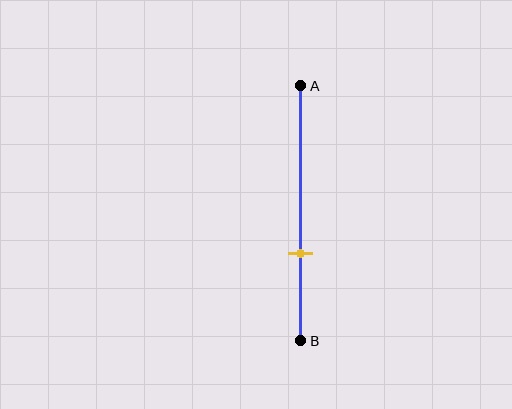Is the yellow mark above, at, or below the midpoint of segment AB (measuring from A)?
The yellow mark is below the midpoint of segment AB.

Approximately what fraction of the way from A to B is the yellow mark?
The yellow mark is approximately 65% of the way from A to B.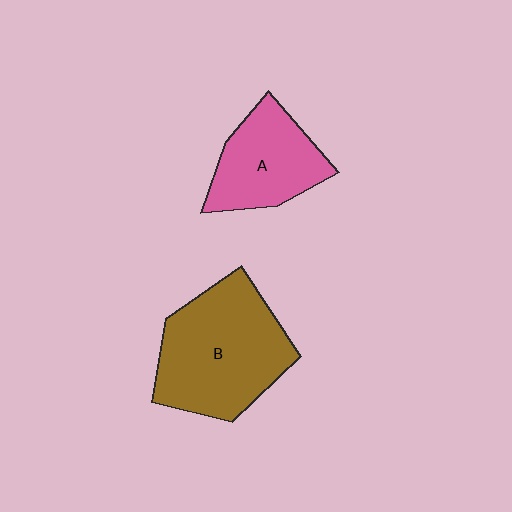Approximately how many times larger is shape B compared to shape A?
Approximately 1.6 times.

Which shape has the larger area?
Shape B (brown).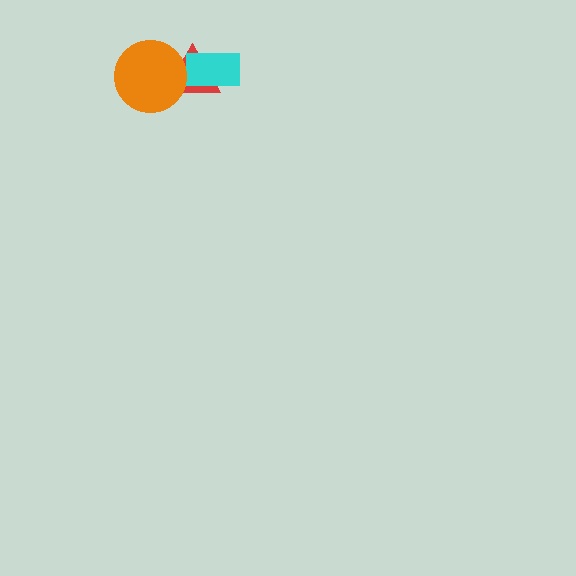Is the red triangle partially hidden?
Yes, it is partially covered by another shape.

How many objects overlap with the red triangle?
2 objects overlap with the red triangle.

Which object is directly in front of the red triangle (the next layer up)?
The cyan rectangle is directly in front of the red triangle.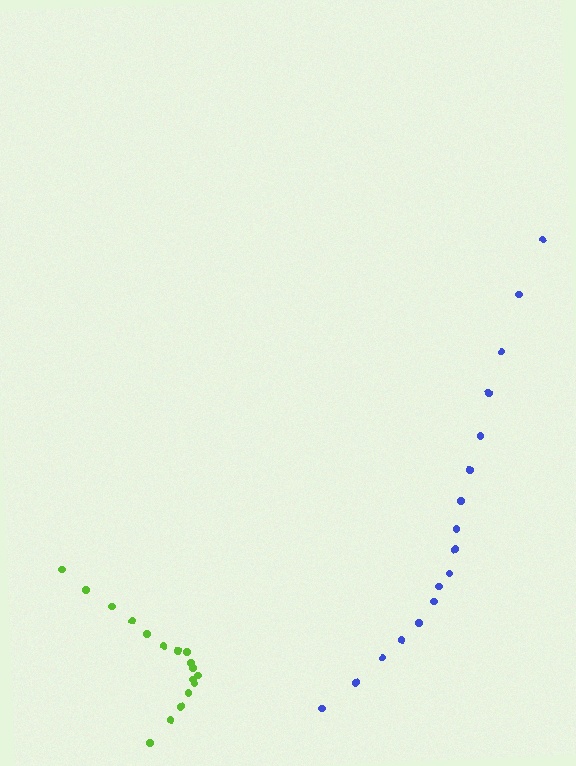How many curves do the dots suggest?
There are 2 distinct paths.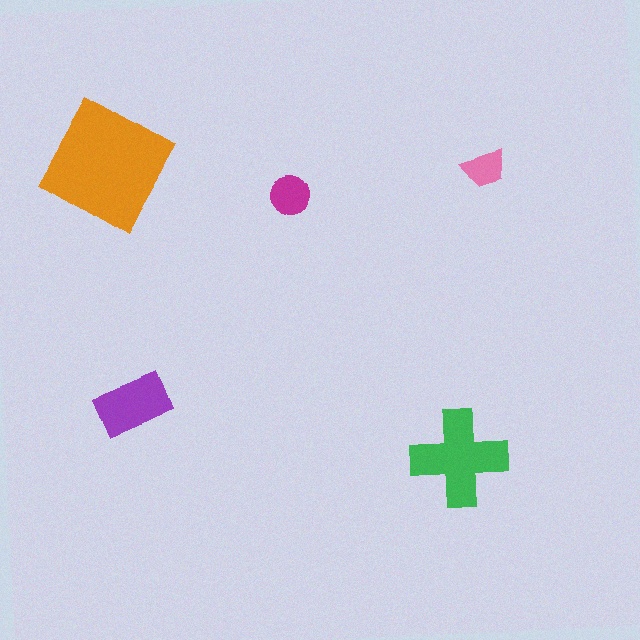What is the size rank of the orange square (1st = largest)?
1st.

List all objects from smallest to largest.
The pink trapezoid, the magenta circle, the purple rectangle, the green cross, the orange square.